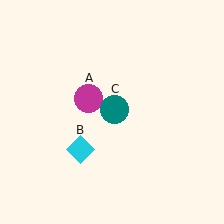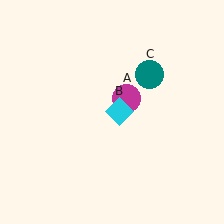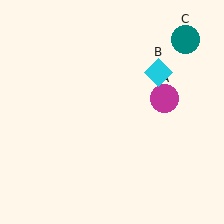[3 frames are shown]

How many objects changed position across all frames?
3 objects changed position: magenta circle (object A), cyan diamond (object B), teal circle (object C).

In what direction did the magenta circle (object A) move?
The magenta circle (object A) moved right.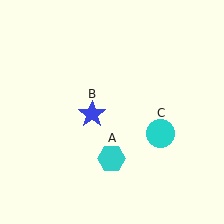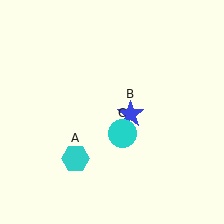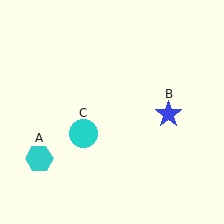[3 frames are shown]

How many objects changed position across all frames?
3 objects changed position: cyan hexagon (object A), blue star (object B), cyan circle (object C).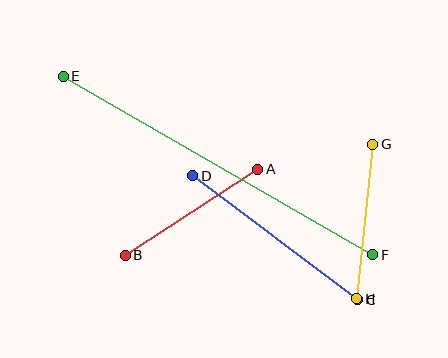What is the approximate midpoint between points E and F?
The midpoint is at approximately (218, 166) pixels.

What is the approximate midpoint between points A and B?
The midpoint is at approximately (191, 212) pixels.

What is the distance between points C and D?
The distance is approximately 206 pixels.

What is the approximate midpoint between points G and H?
The midpoint is at approximately (365, 222) pixels.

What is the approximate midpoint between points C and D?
The midpoint is at approximately (275, 238) pixels.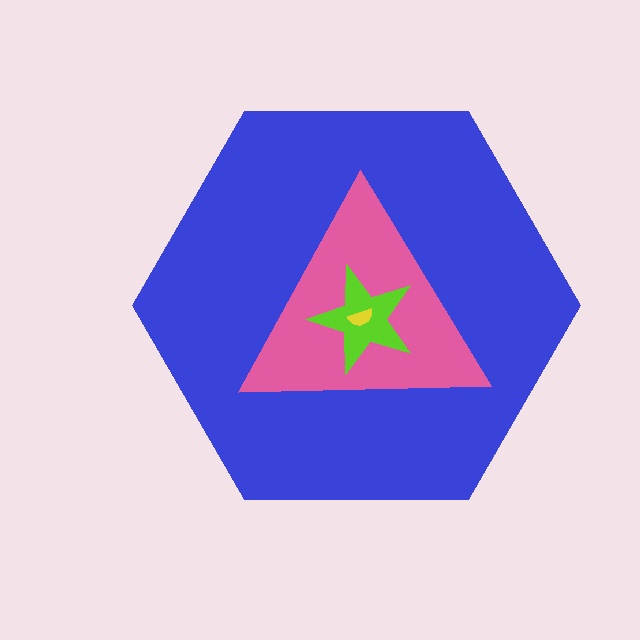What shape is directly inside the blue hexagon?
The pink triangle.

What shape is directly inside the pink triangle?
The lime star.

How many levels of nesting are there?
4.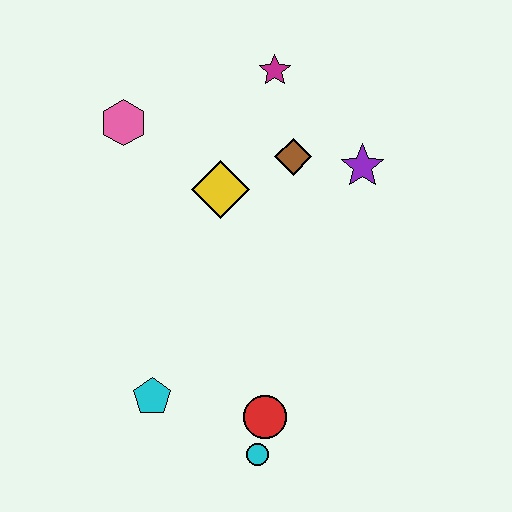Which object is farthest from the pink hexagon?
The cyan circle is farthest from the pink hexagon.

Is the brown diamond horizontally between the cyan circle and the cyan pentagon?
No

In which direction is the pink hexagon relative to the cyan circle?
The pink hexagon is above the cyan circle.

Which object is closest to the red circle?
The cyan circle is closest to the red circle.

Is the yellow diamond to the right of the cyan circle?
No